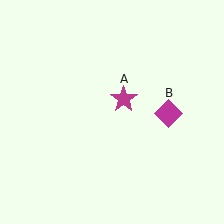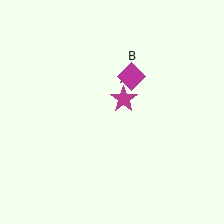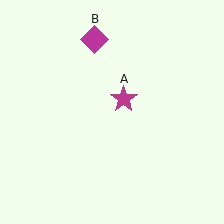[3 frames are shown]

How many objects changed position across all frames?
1 object changed position: magenta diamond (object B).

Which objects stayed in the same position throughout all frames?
Magenta star (object A) remained stationary.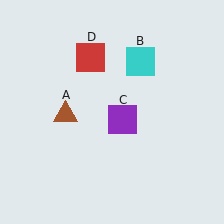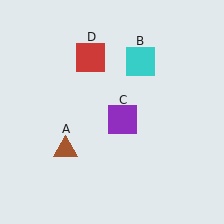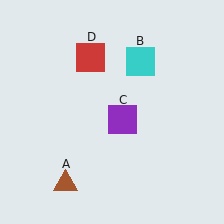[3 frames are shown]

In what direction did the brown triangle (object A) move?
The brown triangle (object A) moved down.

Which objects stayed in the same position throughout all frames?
Cyan square (object B) and purple square (object C) and red square (object D) remained stationary.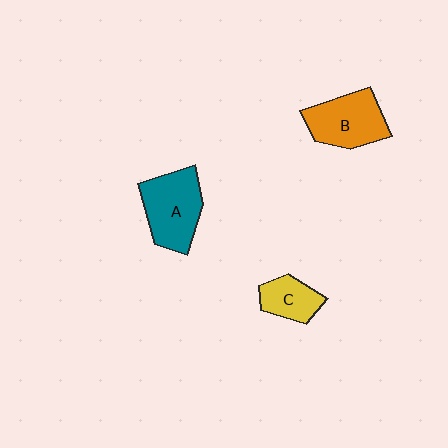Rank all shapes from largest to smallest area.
From largest to smallest: A (teal), B (orange), C (yellow).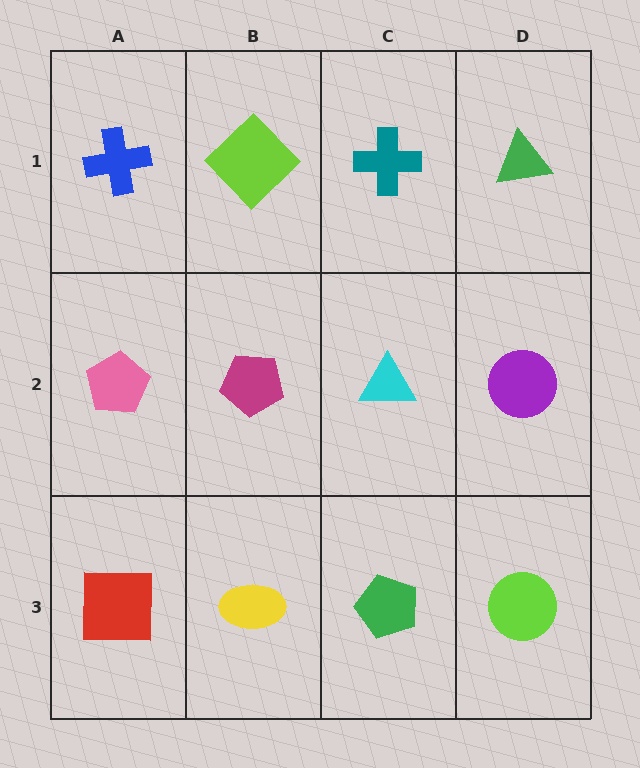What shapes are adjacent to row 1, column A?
A pink pentagon (row 2, column A), a lime diamond (row 1, column B).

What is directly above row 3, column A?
A pink pentagon.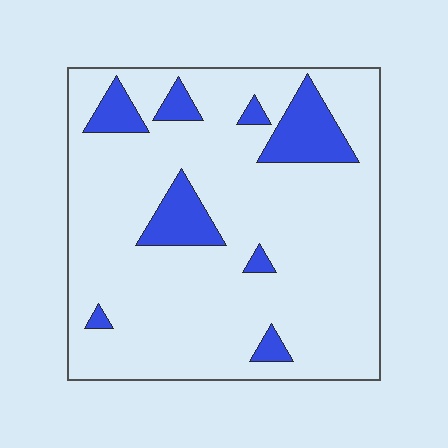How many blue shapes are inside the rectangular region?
8.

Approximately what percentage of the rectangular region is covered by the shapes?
Approximately 15%.